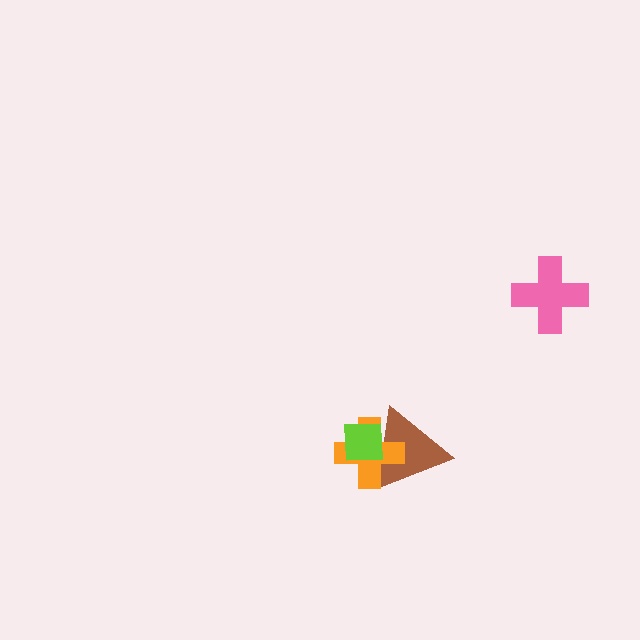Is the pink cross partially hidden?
No, no other shape covers it.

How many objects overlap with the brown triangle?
2 objects overlap with the brown triangle.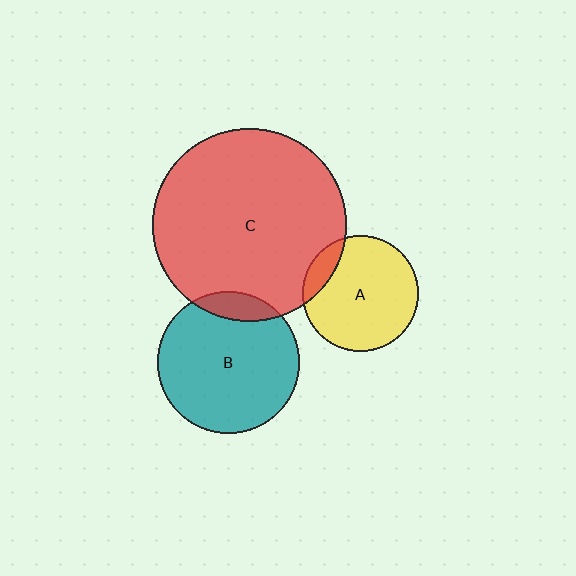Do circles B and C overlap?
Yes.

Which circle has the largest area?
Circle C (red).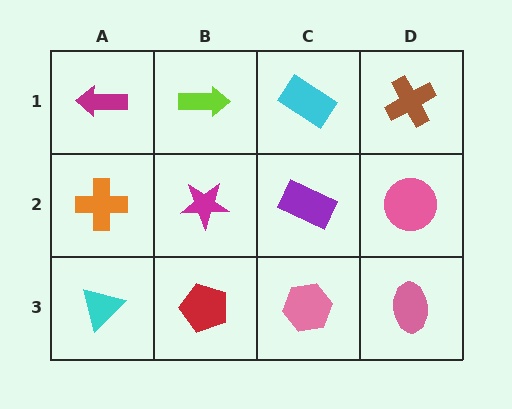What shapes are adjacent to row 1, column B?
A magenta star (row 2, column B), a magenta arrow (row 1, column A), a cyan rectangle (row 1, column C).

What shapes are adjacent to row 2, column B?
A lime arrow (row 1, column B), a red pentagon (row 3, column B), an orange cross (row 2, column A), a purple rectangle (row 2, column C).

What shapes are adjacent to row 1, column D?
A pink circle (row 2, column D), a cyan rectangle (row 1, column C).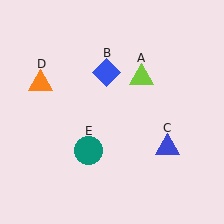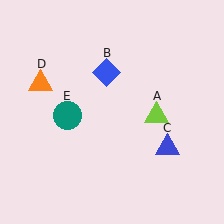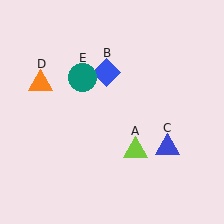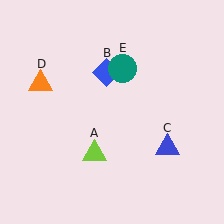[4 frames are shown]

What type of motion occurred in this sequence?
The lime triangle (object A), teal circle (object E) rotated clockwise around the center of the scene.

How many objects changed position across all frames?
2 objects changed position: lime triangle (object A), teal circle (object E).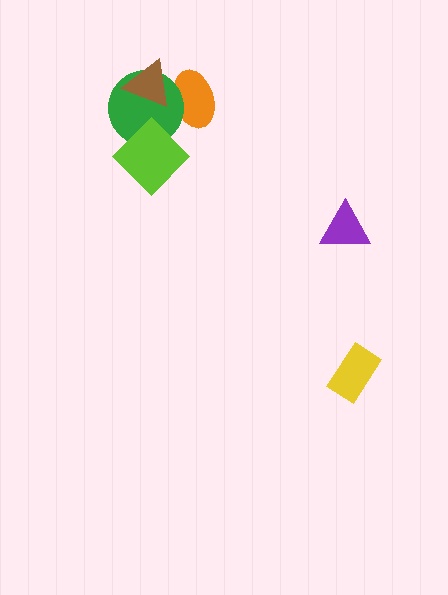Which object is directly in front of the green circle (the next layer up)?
The lime diamond is directly in front of the green circle.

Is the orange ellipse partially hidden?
Yes, it is partially covered by another shape.